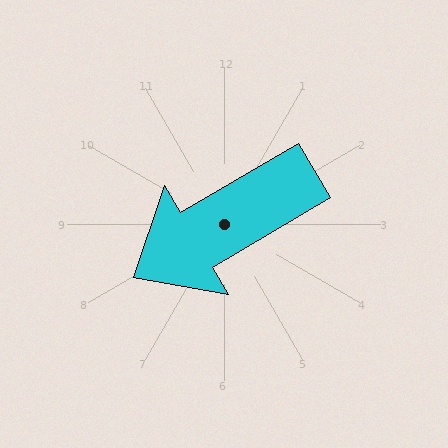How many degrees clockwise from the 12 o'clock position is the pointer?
Approximately 239 degrees.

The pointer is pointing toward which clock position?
Roughly 8 o'clock.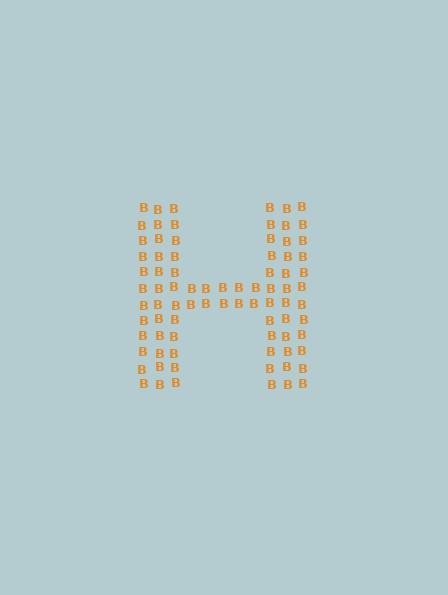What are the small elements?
The small elements are letter B's.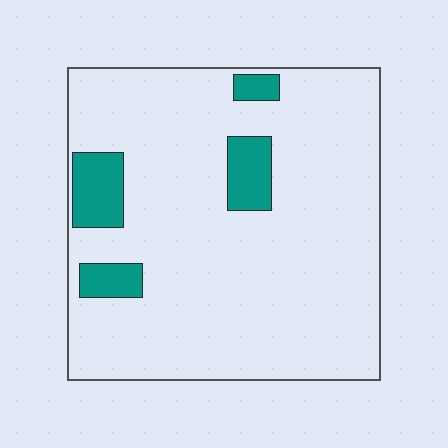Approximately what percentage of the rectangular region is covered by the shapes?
Approximately 10%.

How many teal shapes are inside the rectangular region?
4.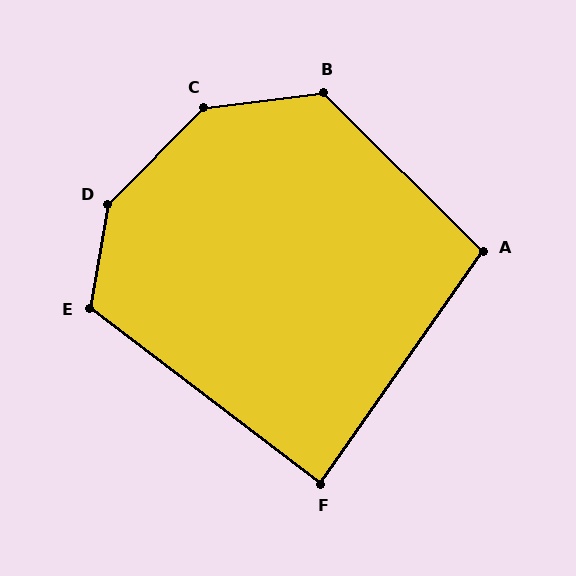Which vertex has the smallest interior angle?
F, at approximately 88 degrees.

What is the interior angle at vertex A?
Approximately 100 degrees (obtuse).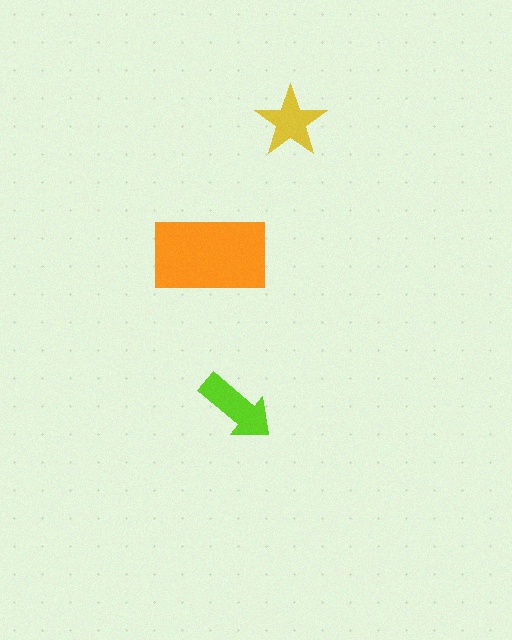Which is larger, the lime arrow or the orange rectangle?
The orange rectangle.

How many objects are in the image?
There are 3 objects in the image.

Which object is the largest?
The orange rectangle.